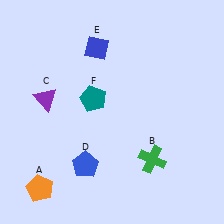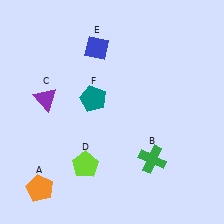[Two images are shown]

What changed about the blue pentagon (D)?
In Image 1, D is blue. In Image 2, it changed to lime.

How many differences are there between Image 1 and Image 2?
There is 1 difference between the two images.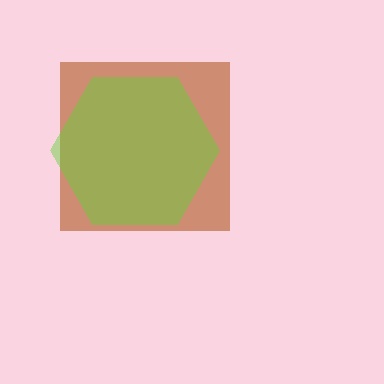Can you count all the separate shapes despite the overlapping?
Yes, there are 2 separate shapes.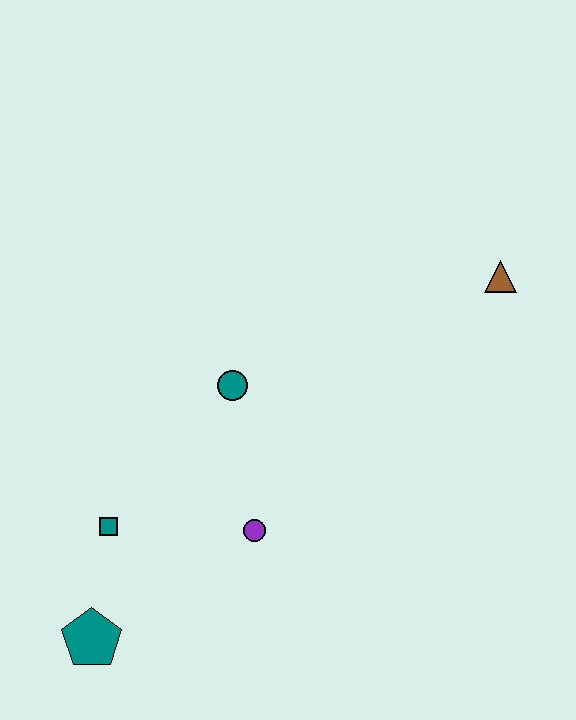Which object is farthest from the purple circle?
The brown triangle is farthest from the purple circle.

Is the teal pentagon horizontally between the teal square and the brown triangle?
No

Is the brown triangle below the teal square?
No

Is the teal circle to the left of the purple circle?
Yes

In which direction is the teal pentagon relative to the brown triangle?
The teal pentagon is to the left of the brown triangle.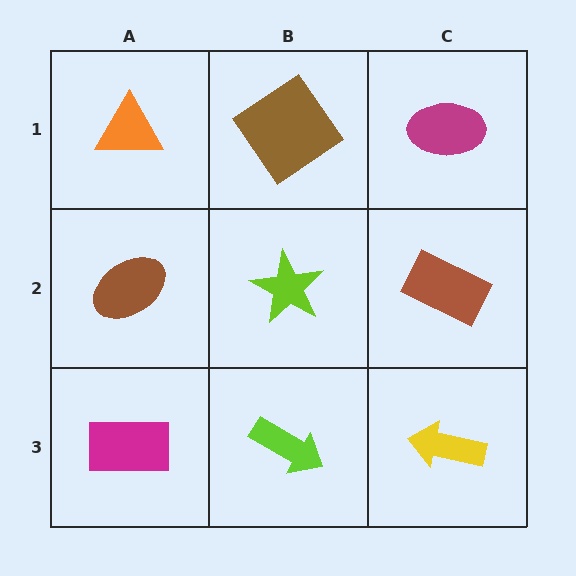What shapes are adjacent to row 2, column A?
An orange triangle (row 1, column A), a magenta rectangle (row 3, column A), a lime star (row 2, column B).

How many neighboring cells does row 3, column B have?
3.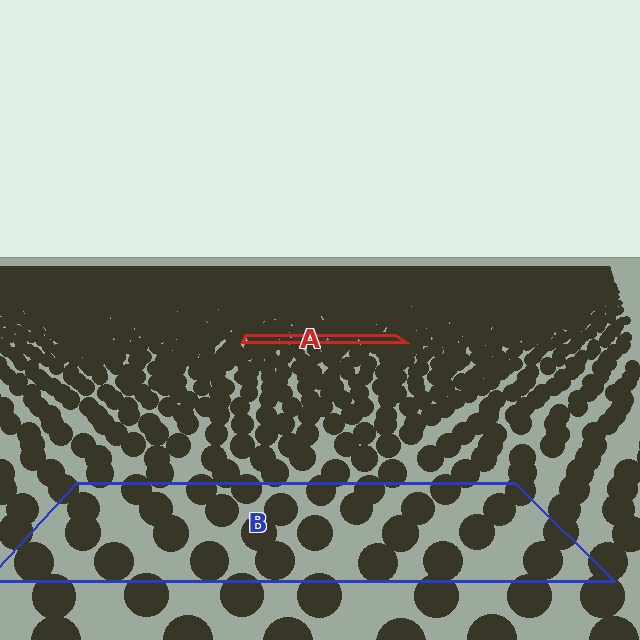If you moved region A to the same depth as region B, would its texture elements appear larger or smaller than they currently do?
They would appear larger. At a closer depth, the same texture elements are projected at a bigger on-screen size.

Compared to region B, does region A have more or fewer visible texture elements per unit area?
Region A has more texture elements per unit area — they are packed more densely because it is farther away.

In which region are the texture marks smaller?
The texture marks are smaller in region A, because it is farther away.